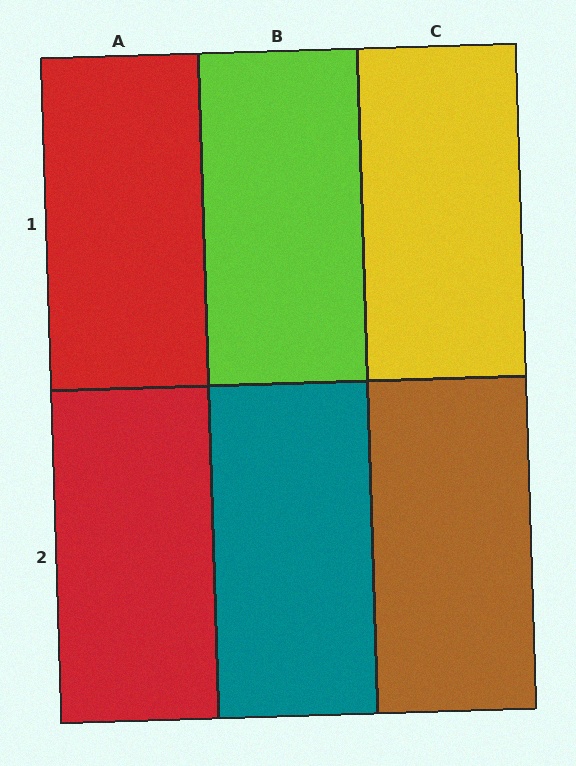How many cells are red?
2 cells are red.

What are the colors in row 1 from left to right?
Red, lime, yellow.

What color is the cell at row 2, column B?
Teal.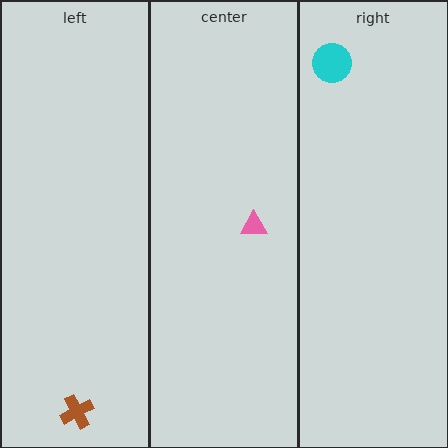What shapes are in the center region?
The pink triangle.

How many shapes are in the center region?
1.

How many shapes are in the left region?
1.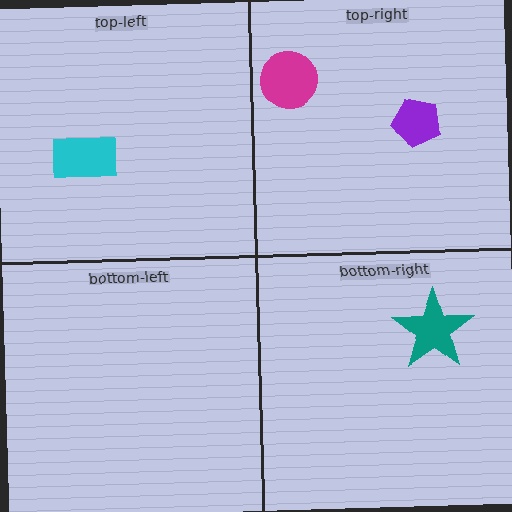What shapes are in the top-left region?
The cyan rectangle.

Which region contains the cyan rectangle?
The top-left region.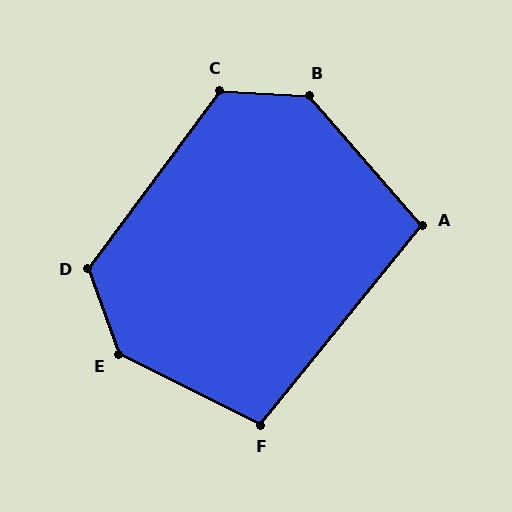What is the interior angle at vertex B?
Approximately 134 degrees (obtuse).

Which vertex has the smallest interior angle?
A, at approximately 100 degrees.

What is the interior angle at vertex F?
Approximately 103 degrees (obtuse).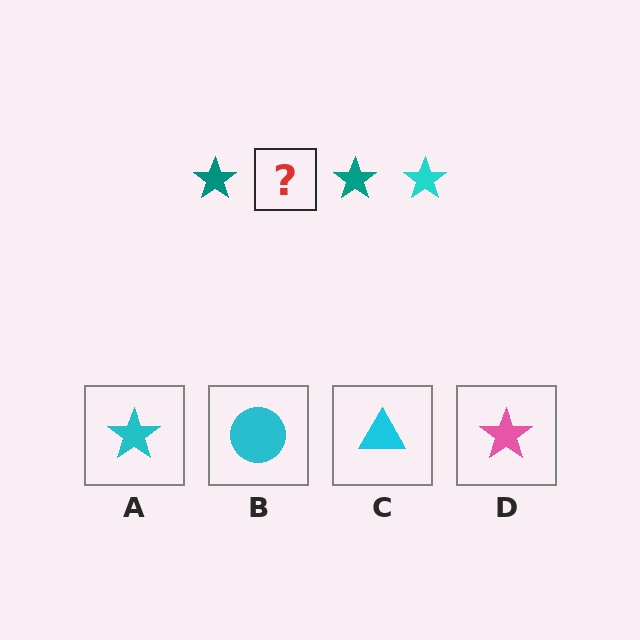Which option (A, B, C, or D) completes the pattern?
A.